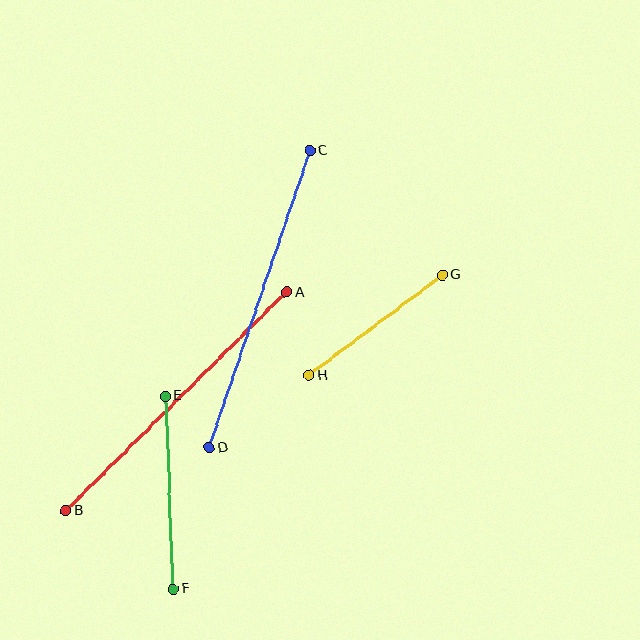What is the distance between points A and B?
The distance is approximately 310 pixels.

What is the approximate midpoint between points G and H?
The midpoint is at approximately (376, 325) pixels.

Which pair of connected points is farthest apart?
Points C and D are farthest apart.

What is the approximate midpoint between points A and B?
The midpoint is at approximately (176, 401) pixels.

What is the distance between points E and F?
The distance is approximately 193 pixels.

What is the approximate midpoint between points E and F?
The midpoint is at approximately (169, 492) pixels.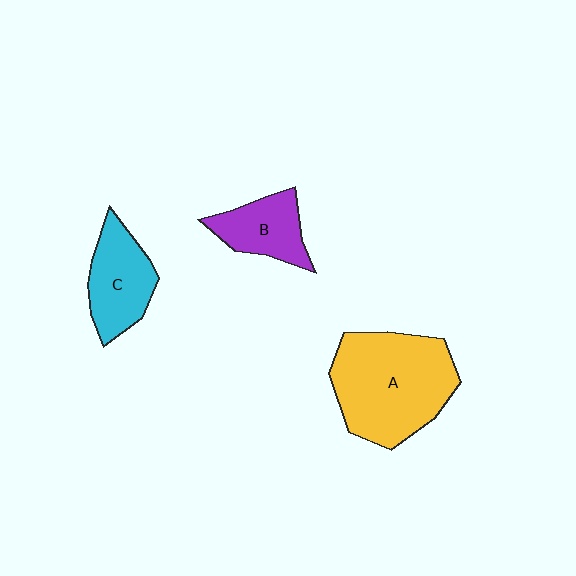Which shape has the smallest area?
Shape B (purple).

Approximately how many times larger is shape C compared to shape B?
Approximately 1.2 times.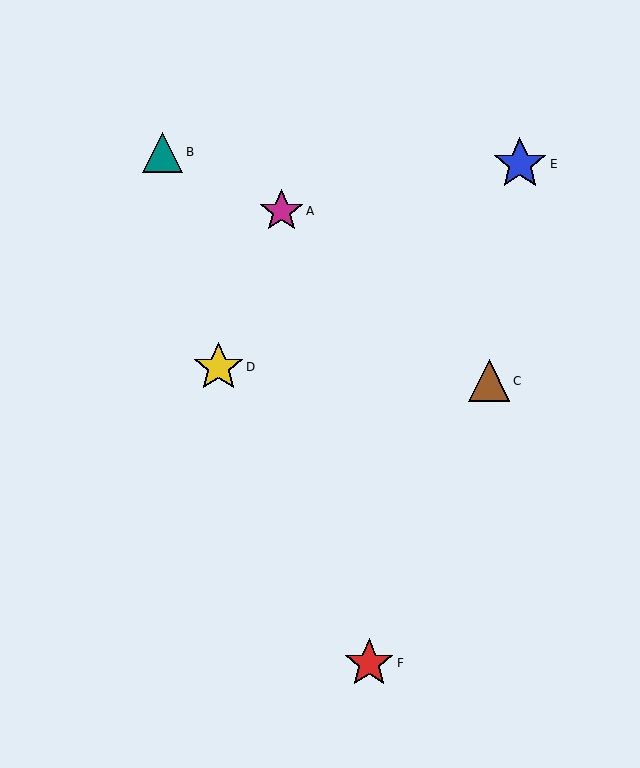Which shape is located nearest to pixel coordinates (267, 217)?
The magenta star (labeled A) at (282, 211) is nearest to that location.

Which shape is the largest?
The blue star (labeled E) is the largest.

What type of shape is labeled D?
Shape D is a yellow star.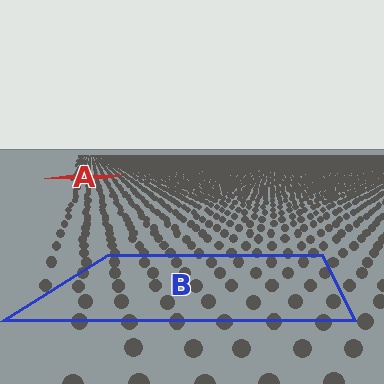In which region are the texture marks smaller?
The texture marks are smaller in region A, because it is farther away.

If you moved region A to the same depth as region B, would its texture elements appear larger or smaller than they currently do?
They would appear larger. At a closer depth, the same texture elements are projected at a bigger on-screen size.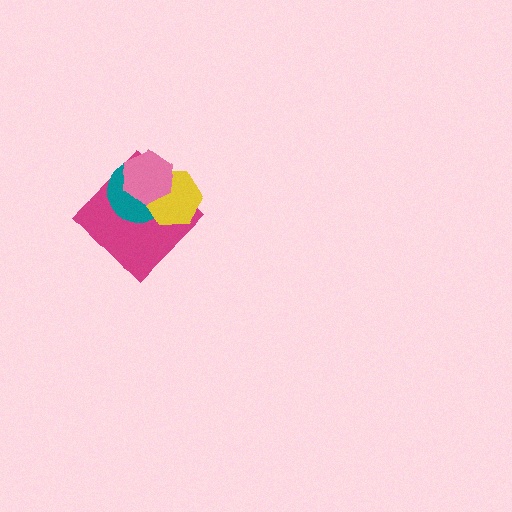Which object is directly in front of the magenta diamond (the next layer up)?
The teal circle is directly in front of the magenta diamond.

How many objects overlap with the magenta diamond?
3 objects overlap with the magenta diamond.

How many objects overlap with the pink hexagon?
3 objects overlap with the pink hexagon.